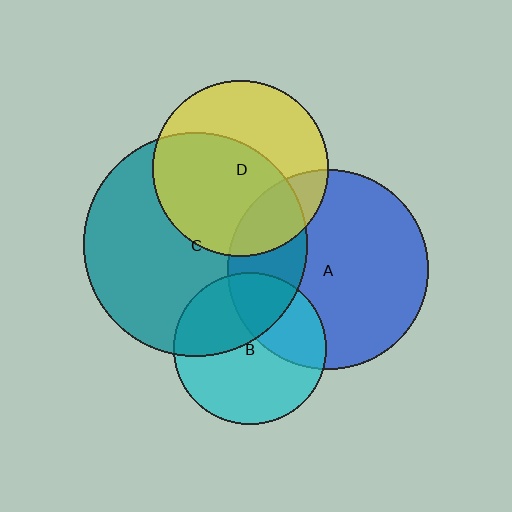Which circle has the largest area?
Circle C (teal).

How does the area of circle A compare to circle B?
Approximately 1.7 times.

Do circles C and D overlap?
Yes.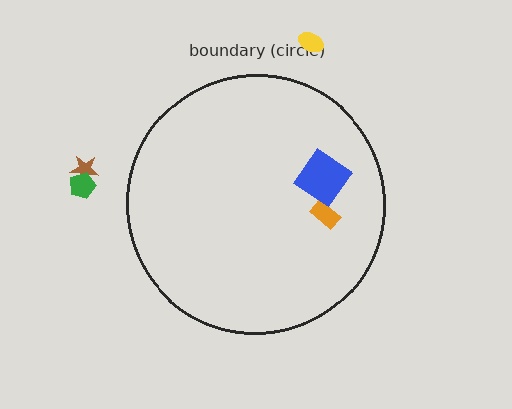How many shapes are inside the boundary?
2 inside, 3 outside.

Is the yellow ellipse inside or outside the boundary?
Outside.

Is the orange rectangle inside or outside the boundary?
Inside.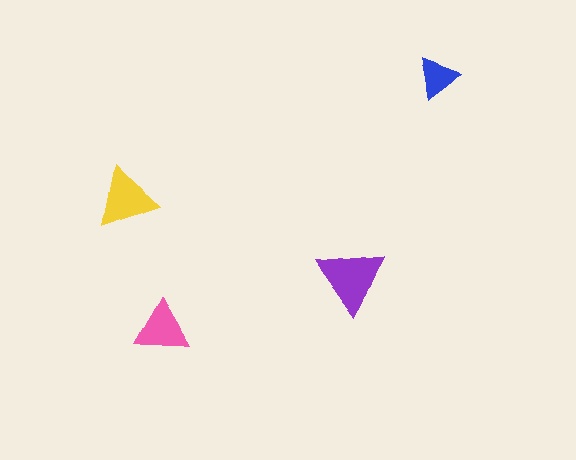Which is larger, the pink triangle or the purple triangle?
The purple one.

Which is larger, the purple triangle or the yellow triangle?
The purple one.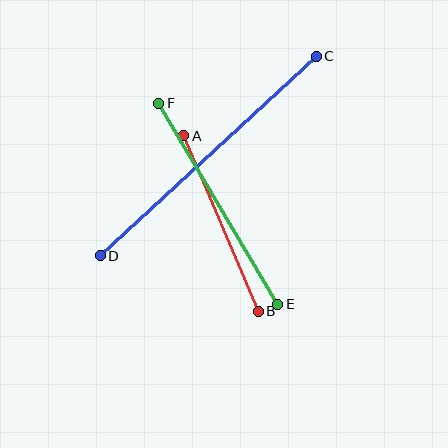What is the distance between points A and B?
The distance is approximately 191 pixels.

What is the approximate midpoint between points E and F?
The midpoint is at approximately (218, 204) pixels.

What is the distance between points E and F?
The distance is approximately 234 pixels.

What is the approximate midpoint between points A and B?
The midpoint is at approximately (221, 223) pixels.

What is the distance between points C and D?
The distance is approximately 294 pixels.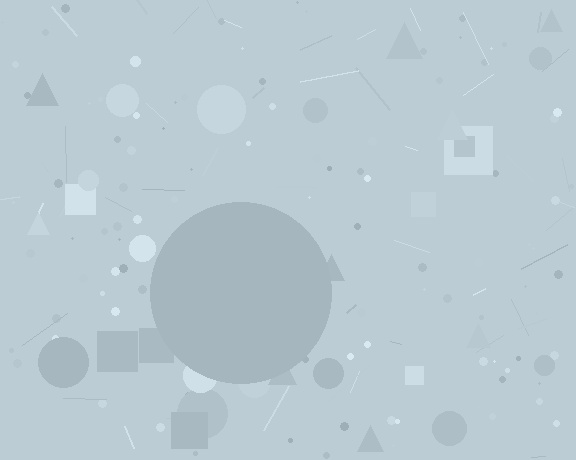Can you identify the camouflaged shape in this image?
The camouflaged shape is a circle.